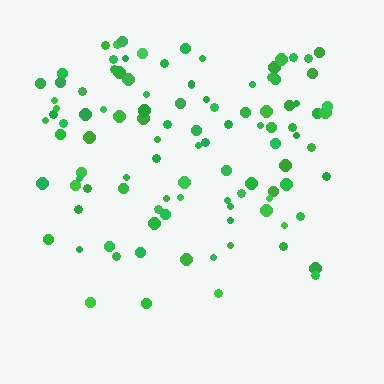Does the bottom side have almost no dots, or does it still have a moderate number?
Still a moderate number, just noticeably fewer than the top.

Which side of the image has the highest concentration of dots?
The top.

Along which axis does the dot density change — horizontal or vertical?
Vertical.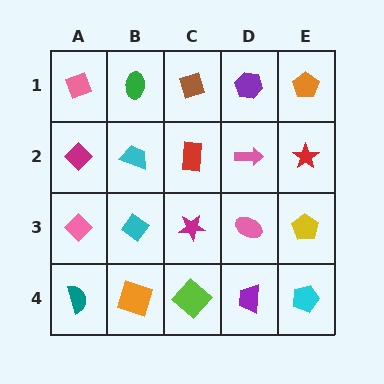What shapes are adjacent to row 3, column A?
A magenta diamond (row 2, column A), a teal semicircle (row 4, column A), a cyan diamond (row 3, column B).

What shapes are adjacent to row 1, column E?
A red star (row 2, column E), a purple hexagon (row 1, column D).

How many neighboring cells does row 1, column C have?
3.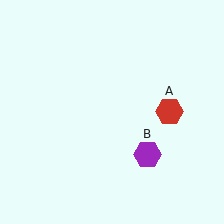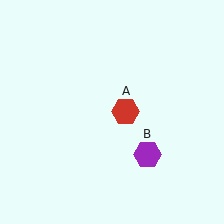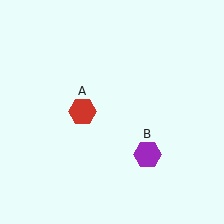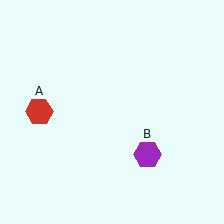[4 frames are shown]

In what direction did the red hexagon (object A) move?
The red hexagon (object A) moved left.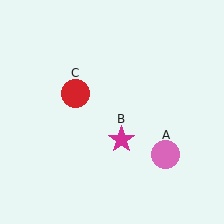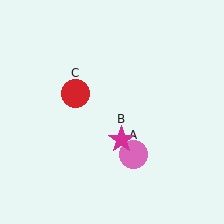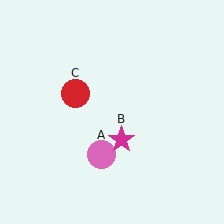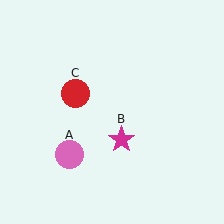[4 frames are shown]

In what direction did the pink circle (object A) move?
The pink circle (object A) moved left.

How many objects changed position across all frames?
1 object changed position: pink circle (object A).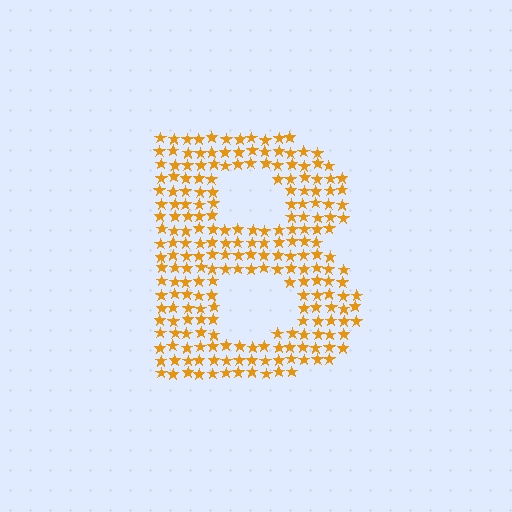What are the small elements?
The small elements are stars.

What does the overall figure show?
The overall figure shows the letter B.